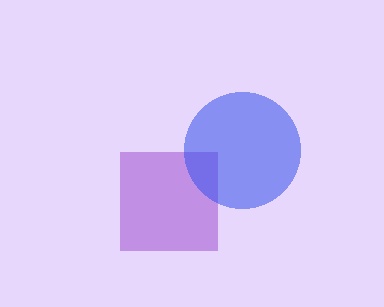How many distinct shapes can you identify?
There are 2 distinct shapes: a purple square, a blue circle.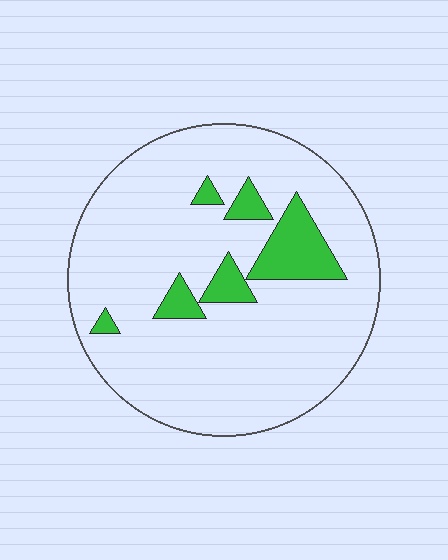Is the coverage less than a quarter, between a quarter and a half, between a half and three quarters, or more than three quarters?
Less than a quarter.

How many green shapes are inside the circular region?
6.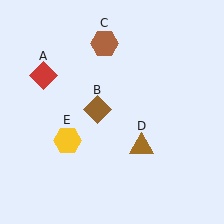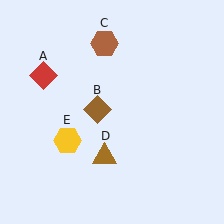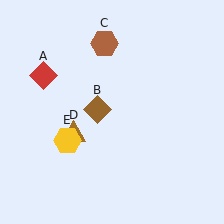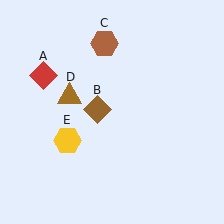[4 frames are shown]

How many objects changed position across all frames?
1 object changed position: brown triangle (object D).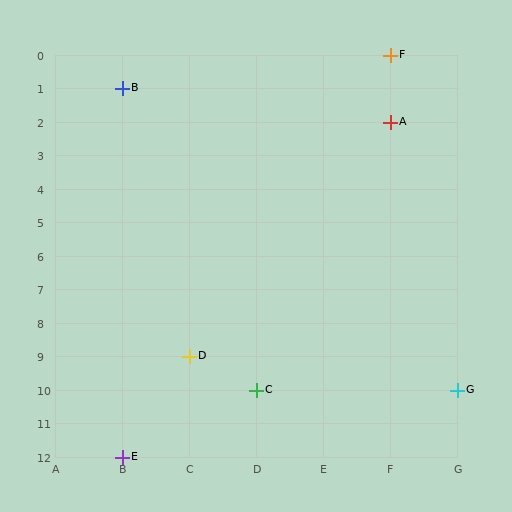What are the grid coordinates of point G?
Point G is at grid coordinates (G, 10).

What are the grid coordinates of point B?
Point B is at grid coordinates (B, 1).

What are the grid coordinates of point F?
Point F is at grid coordinates (F, 0).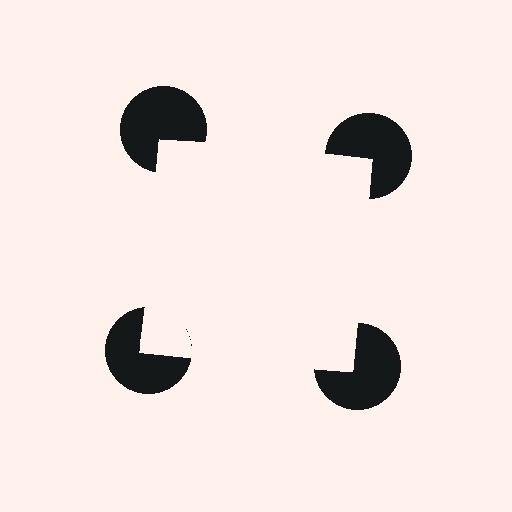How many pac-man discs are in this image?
There are 4 — one at each vertex of the illusory square.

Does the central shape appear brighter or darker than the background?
It typically appears slightly brighter than the background, even though no actual brightness change is drawn.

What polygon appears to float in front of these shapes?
An illusory square — its edges are inferred from the aligned wedge cuts in the pac-man discs, not physically drawn.